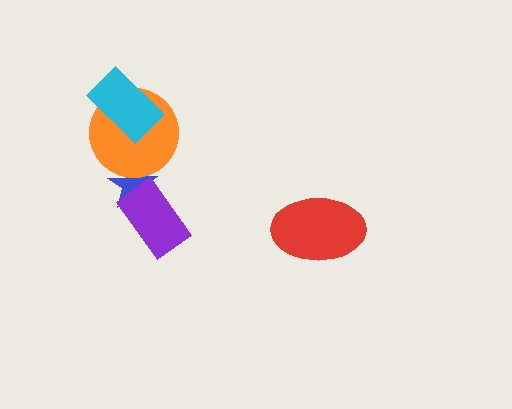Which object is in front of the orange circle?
The cyan rectangle is in front of the orange circle.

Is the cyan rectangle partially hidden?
No, no other shape covers it.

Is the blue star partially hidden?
Yes, it is partially covered by another shape.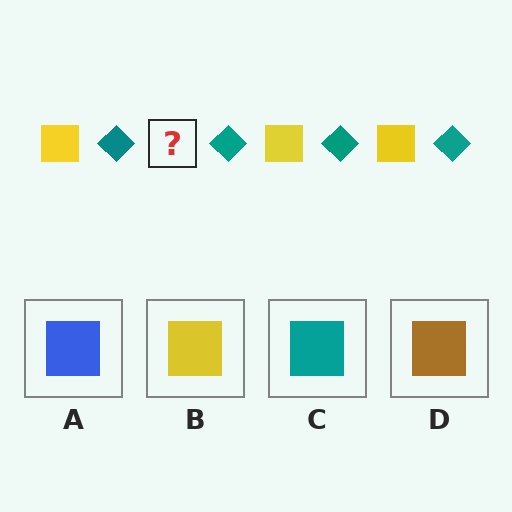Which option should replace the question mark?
Option B.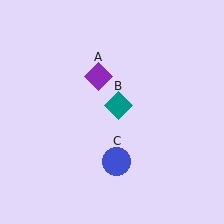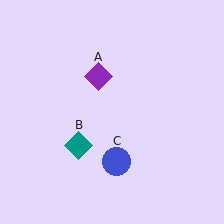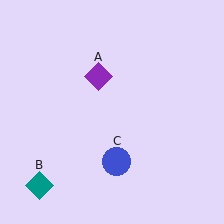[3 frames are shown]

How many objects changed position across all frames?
1 object changed position: teal diamond (object B).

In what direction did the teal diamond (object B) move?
The teal diamond (object B) moved down and to the left.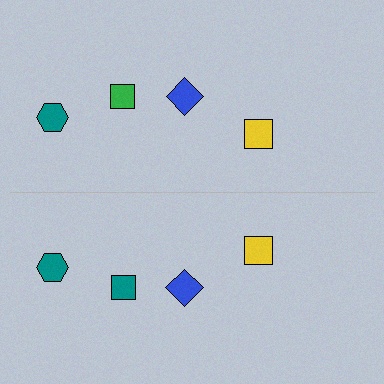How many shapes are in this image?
There are 8 shapes in this image.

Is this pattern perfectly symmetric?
No, the pattern is not perfectly symmetric. The teal square on the bottom side breaks the symmetry — its mirror counterpart is green.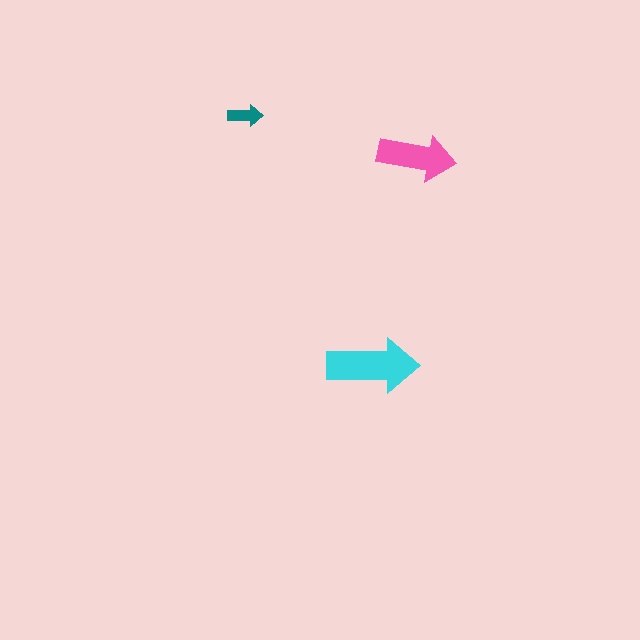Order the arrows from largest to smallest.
the cyan one, the pink one, the teal one.